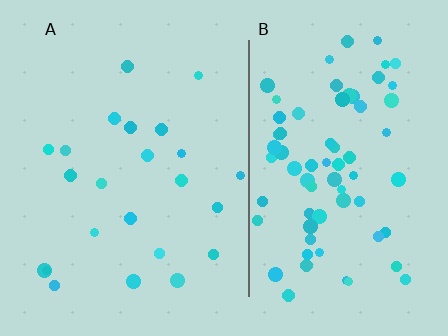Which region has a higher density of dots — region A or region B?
B (the right).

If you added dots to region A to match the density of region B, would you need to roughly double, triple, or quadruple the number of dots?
Approximately triple.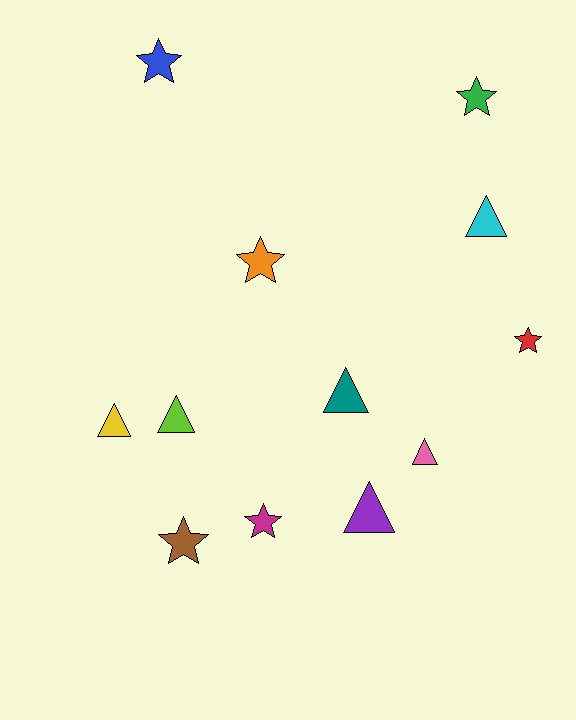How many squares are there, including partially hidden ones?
There are no squares.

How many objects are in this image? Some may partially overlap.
There are 12 objects.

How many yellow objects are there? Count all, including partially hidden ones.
There is 1 yellow object.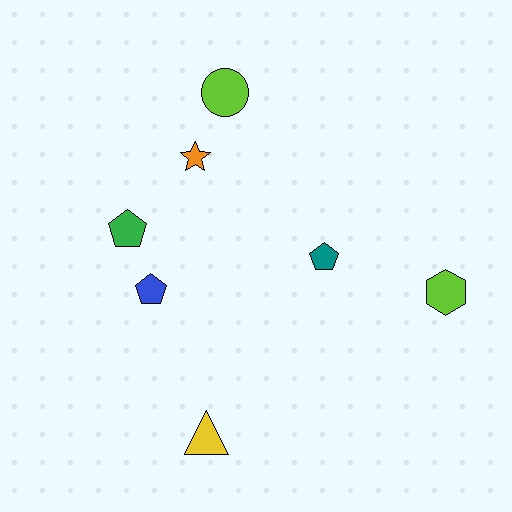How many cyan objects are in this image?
There are no cyan objects.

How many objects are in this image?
There are 7 objects.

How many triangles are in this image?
There is 1 triangle.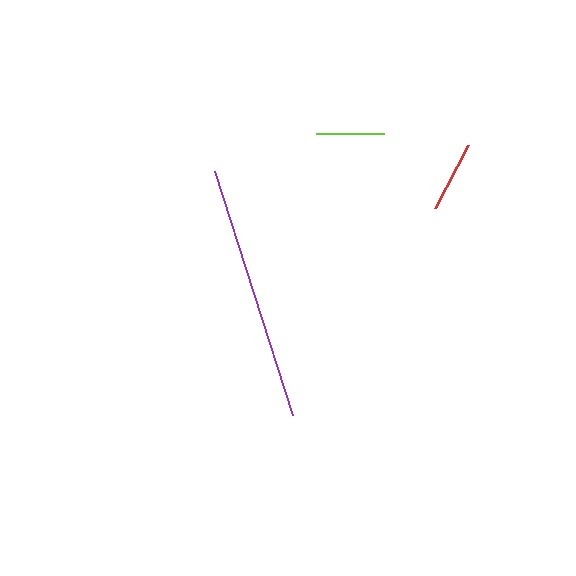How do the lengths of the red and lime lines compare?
The red and lime lines are approximately the same length.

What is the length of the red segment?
The red segment is approximately 71 pixels long.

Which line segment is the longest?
The purple line is the longest at approximately 256 pixels.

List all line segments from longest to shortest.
From longest to shortest: purple, red, lime.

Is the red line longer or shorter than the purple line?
The purple line is longer than the red line.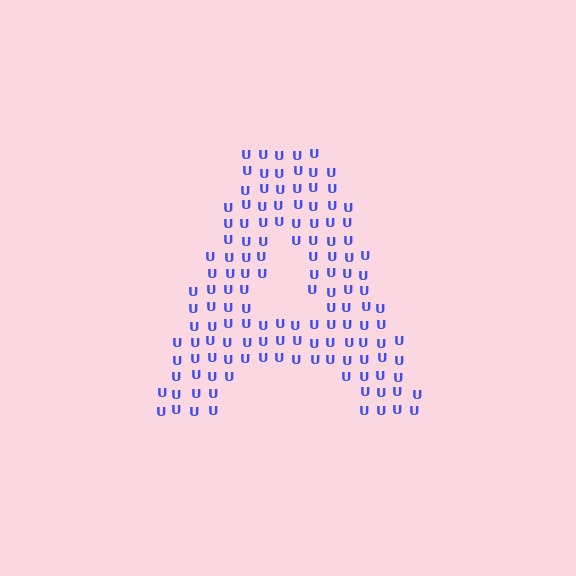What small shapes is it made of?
It is made of small letter U's.